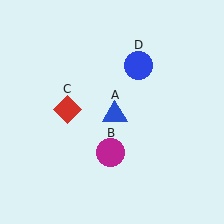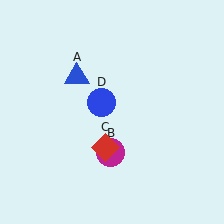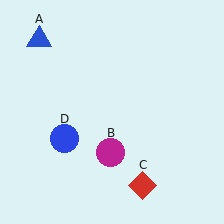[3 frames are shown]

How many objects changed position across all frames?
3 objects changed position: blue triangle (object A), red diamond (object C), blue circle (object D).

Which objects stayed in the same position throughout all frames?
Magenta circle (object B) remained stationary.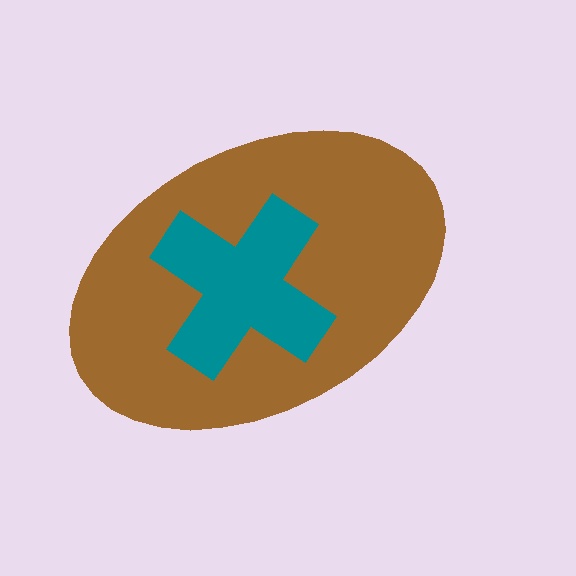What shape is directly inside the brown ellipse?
The teal cross.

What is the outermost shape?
The brown ellipse.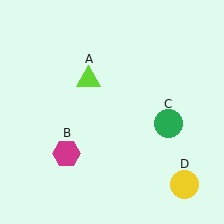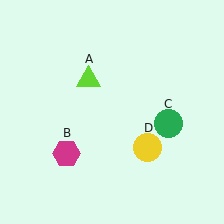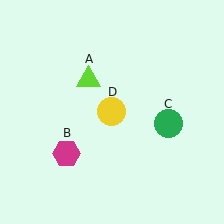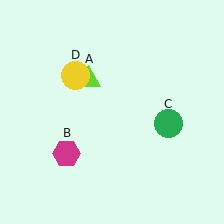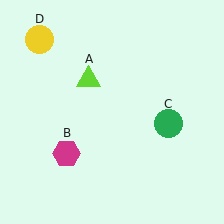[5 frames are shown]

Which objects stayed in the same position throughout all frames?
Lime triangle (object A) and magenta hexagon (object B) and green circle (object C) remained stationary.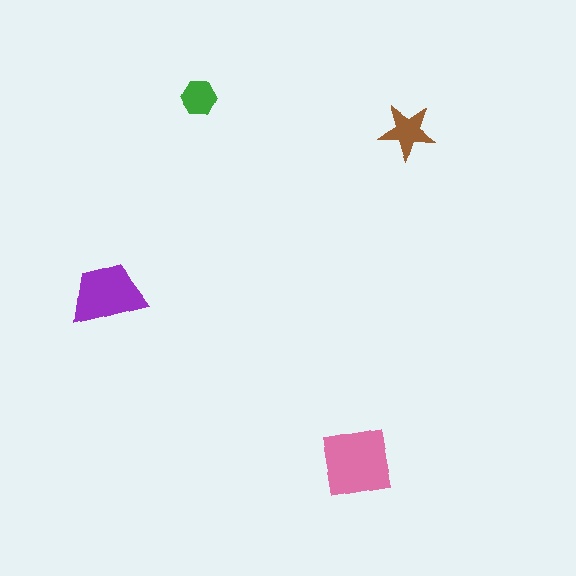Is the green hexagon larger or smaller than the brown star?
Smaller.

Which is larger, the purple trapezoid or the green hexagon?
The purple trapezoid.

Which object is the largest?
The pink square.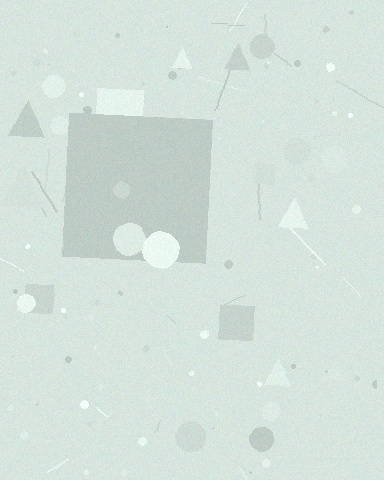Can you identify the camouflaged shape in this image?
The camouflaged shape is a square.